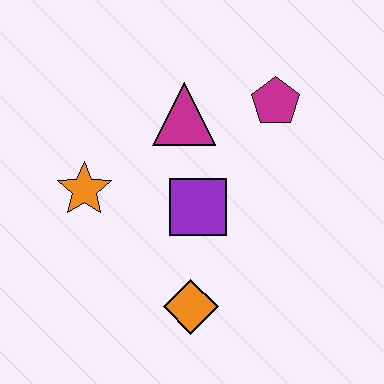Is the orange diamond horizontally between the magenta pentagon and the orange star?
Yes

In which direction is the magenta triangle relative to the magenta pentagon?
The magenta triangle is to the left of the magenta pentagon.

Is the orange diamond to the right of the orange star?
Yes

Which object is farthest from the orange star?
The magenta pentagon is farthest from the orange star.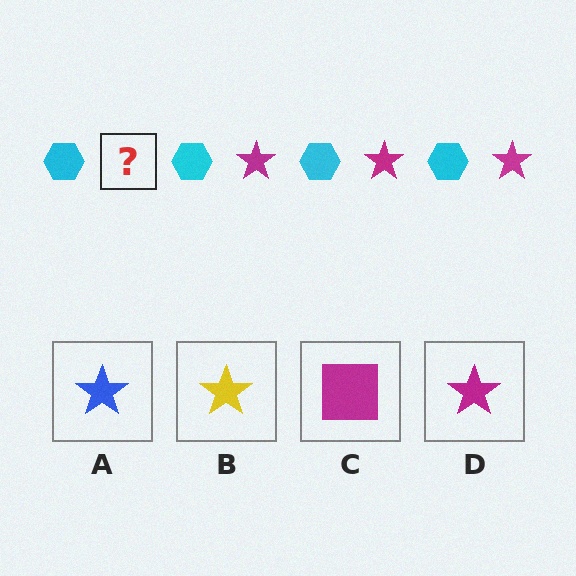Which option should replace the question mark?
Option D.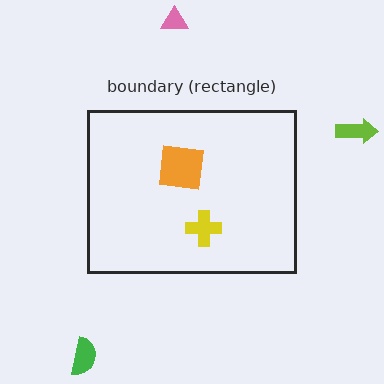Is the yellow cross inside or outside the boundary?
Inside.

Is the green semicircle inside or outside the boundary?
Outside.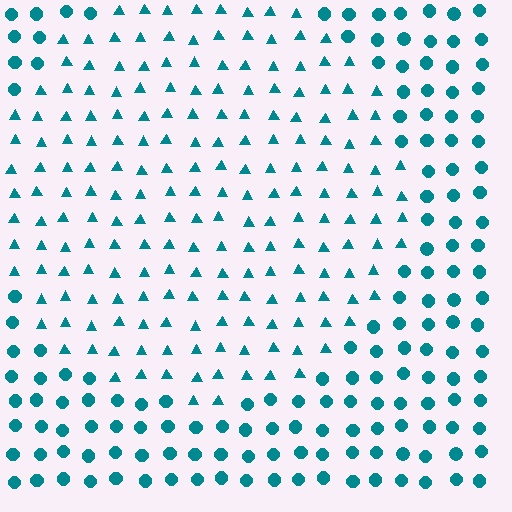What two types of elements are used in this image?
The image uses triangles inside the circle region and circles outside it.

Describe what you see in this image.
The image is filled with small teal elements arranged in a uniform grid. A circle-shaped region contains triangles, while the surrounding area contains circles. The boundary is defined purely by the change in element shape.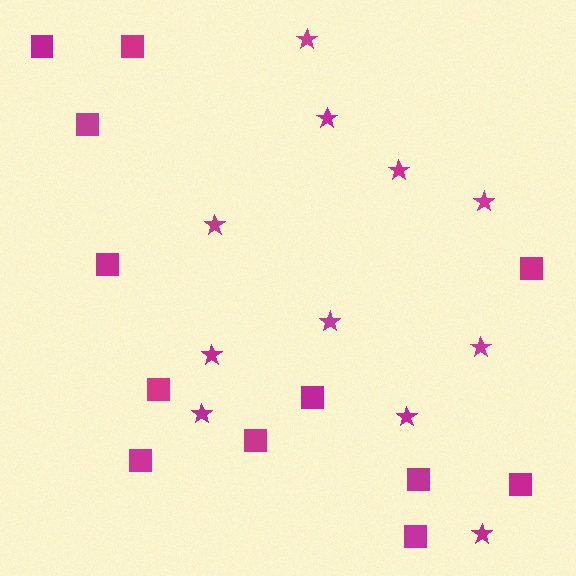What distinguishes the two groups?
There are 2 groups: one group of stars (11) and one group of squares (12).